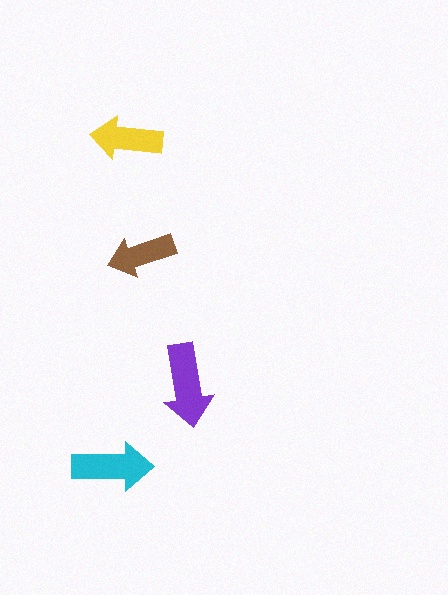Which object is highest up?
The yellow arrow is topmost.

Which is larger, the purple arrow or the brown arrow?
The purple one.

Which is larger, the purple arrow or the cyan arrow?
The purple one.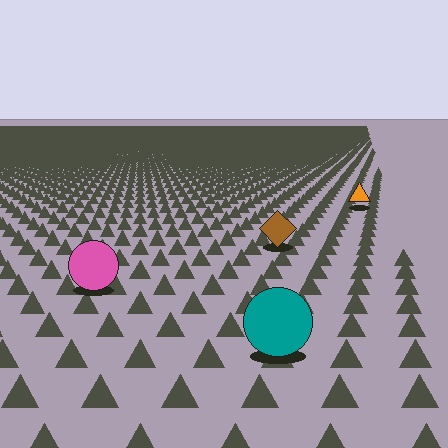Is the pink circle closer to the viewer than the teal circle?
No. The teal circle is closer — you can tell from the texture gradient: the ground texture is coarser near it.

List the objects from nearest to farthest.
From nearest to farthest: the teal circle, the pink circle, the brown diamond, the orange triangle.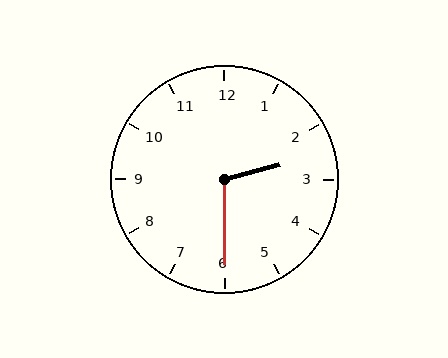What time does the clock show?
2:30.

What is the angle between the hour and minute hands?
Approximately 105 degrees.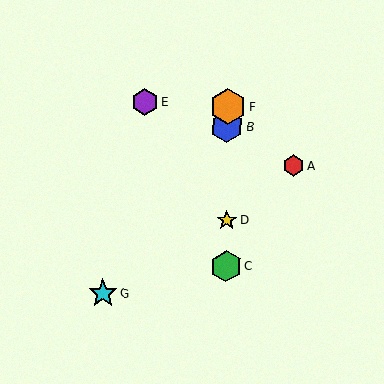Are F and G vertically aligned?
No, F is at x≈227 and G is at x≈103.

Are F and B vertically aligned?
Yes, both are at x≈227.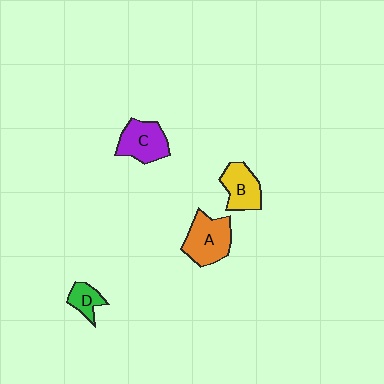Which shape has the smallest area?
Shape D (green).